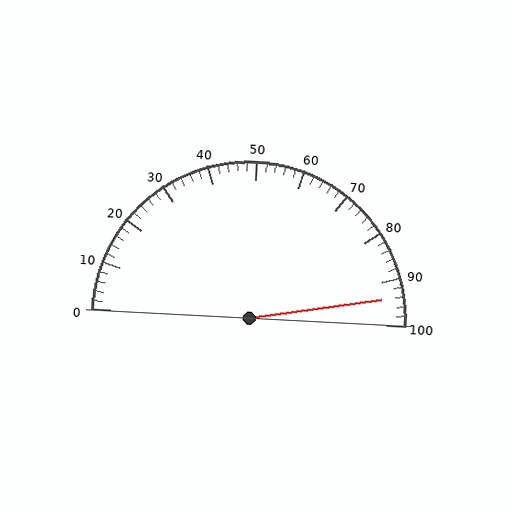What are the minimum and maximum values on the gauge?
The gauge ranges from 0 to 100.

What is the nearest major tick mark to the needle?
The nearest major tick mark is 90.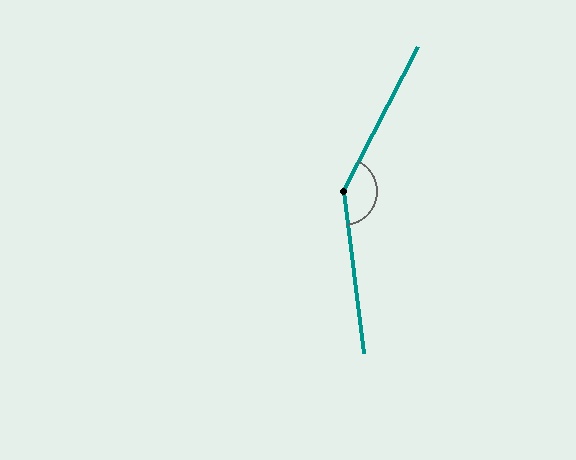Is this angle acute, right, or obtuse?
It is obtuse.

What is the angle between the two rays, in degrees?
Approximately 146 degrees.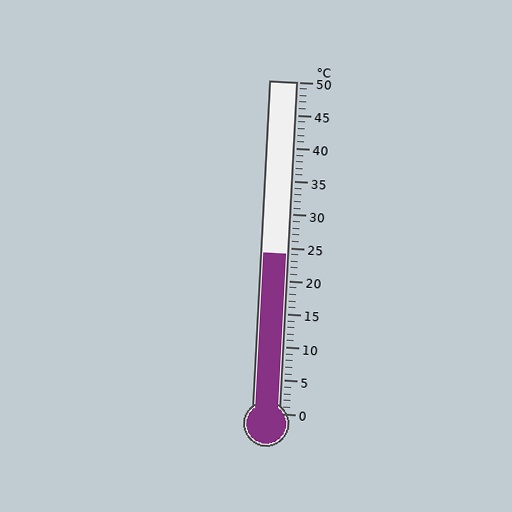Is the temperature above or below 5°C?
The temperature is above 5°C.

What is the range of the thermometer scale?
The thermometer scale ranges from 0°C to 50°C.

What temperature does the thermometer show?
The thermometer shows approximately 24°C.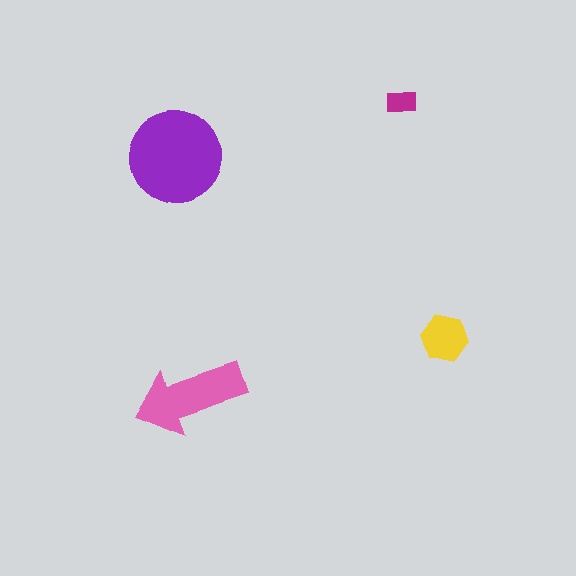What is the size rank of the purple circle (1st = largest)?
1st.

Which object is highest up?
The magenta rectangle is topmost.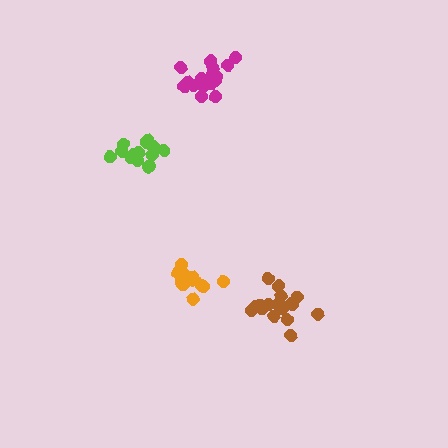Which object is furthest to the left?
The lime cluster is leftmost.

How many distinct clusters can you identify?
There are 4 distinct clusters.